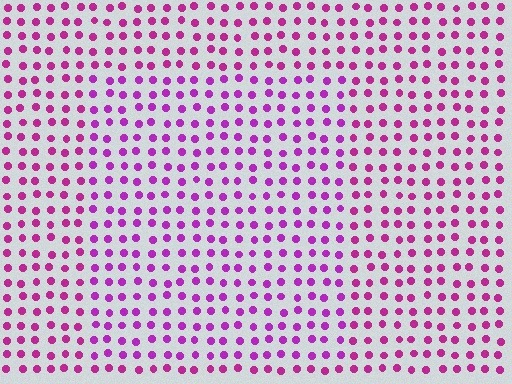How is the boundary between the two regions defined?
The boundary is defined purely by a slight shift in hue (about 20 degrees). Spacing, size, and orientation are identical on both sides.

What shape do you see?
I see a rectangle.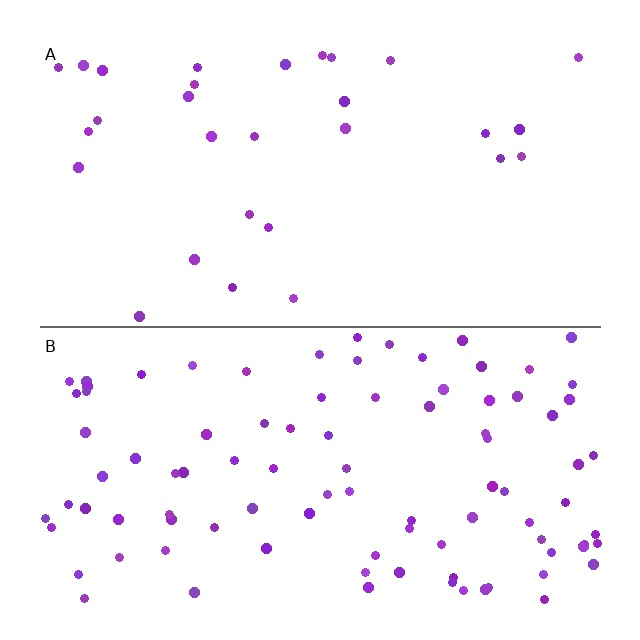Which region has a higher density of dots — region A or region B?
B (the bottom).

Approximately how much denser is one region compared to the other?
Approximately 3.2× — region B over region A.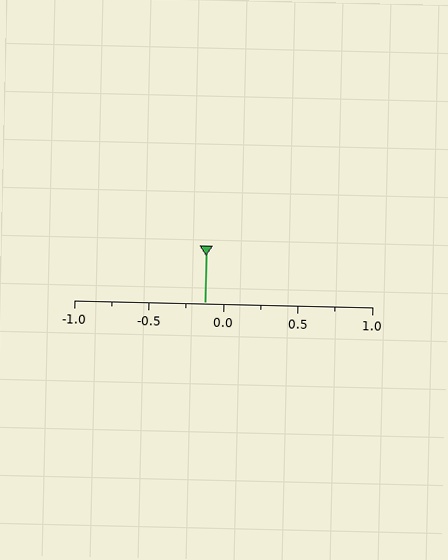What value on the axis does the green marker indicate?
The marker indicates approximately -0.12.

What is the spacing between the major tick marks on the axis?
The major ticks are spaced 0.5 apart.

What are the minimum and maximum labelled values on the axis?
The axis runs from -1.0 to 1.0.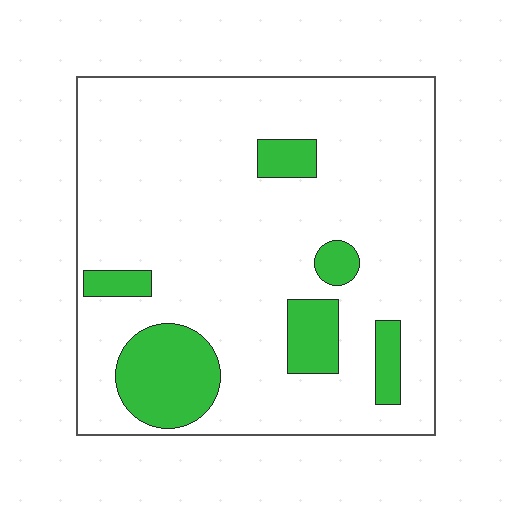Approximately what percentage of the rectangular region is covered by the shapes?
Approximately 15%.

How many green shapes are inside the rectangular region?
6.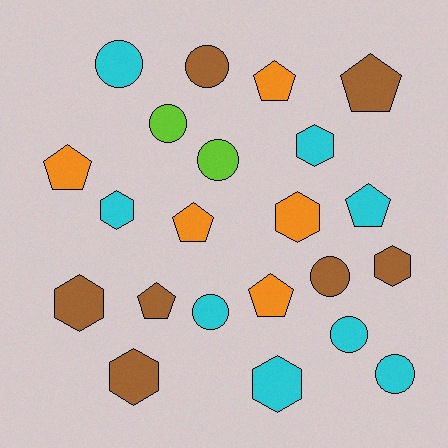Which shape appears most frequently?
Circle, with 8 objects.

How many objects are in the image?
There are 22 objects.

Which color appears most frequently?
Cyan, with 8 objects.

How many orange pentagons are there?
There are 4 orange pentagons.